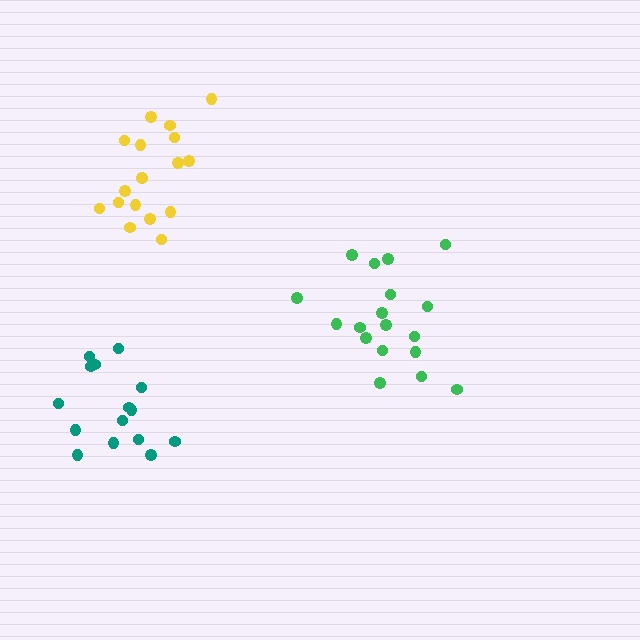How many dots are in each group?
Group 1: 18 dots, Group 2: 15 dots, Group 3: 17 dots (50 total).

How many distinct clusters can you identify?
There are 3 distinct clusters.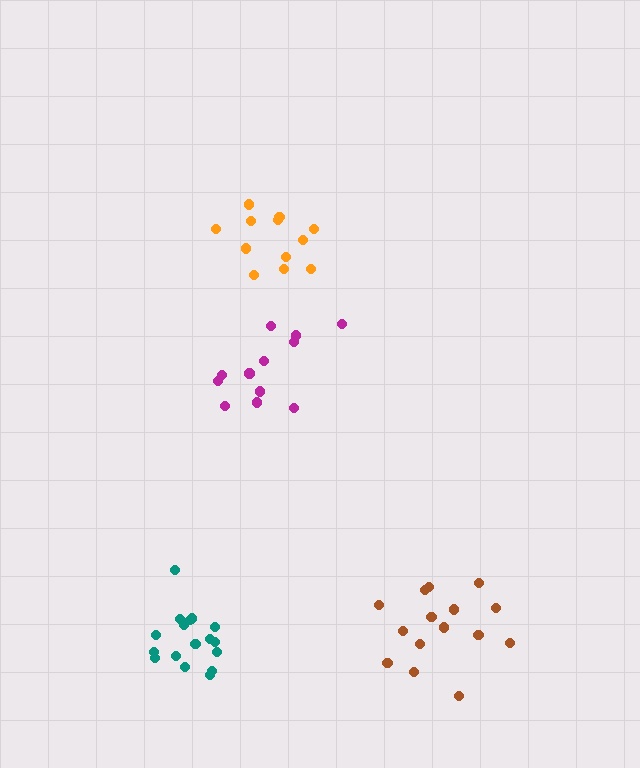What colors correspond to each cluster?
The clusters are colored: magenta, orange, brown, teal.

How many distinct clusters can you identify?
There are 4 distinct clusters.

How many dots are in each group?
Group 1: 12 dots, Group 2: 12 dots, Group 3: 15 dots, Group 4: 17 dots (56 total).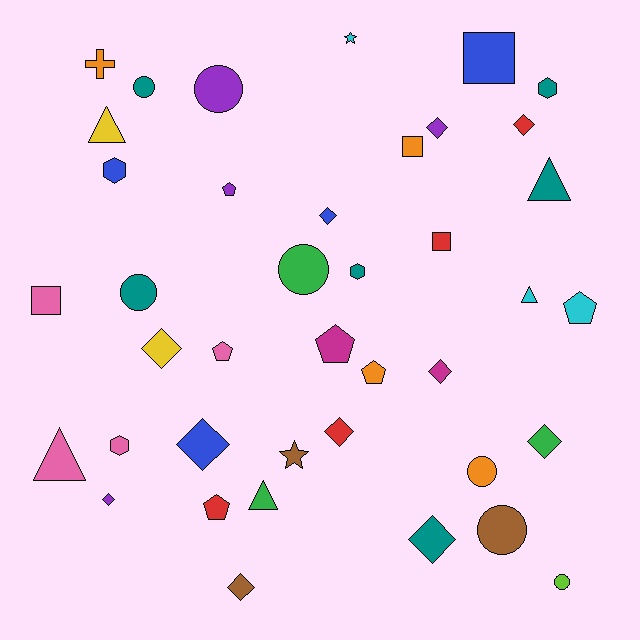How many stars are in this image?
There are 2 stars.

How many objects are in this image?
There are 40 objects.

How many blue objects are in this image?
There are 4 blue objects.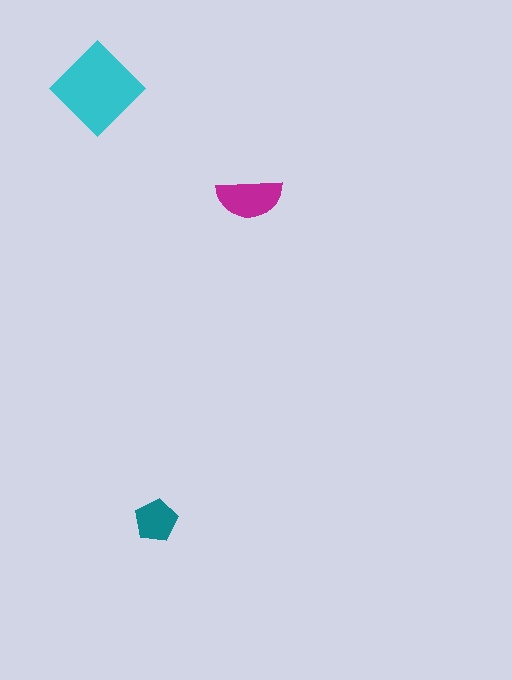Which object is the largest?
The cyan diamond.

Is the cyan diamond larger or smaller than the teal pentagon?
Larger.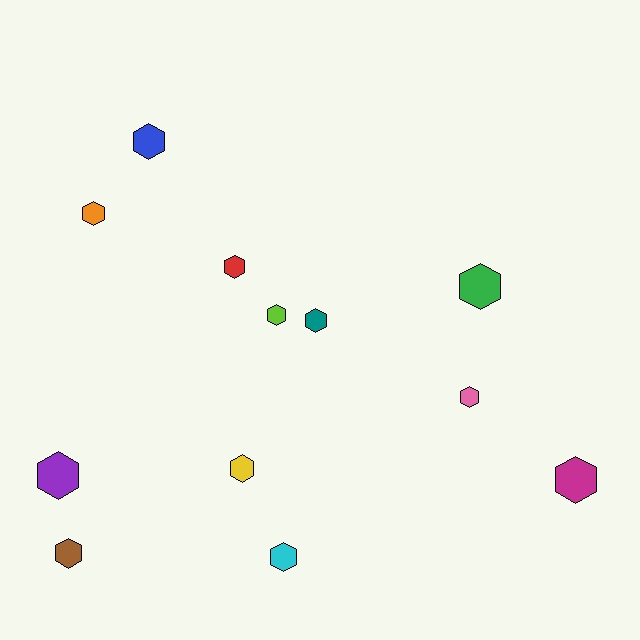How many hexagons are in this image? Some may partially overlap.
There are 12 hexagons.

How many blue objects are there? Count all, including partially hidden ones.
There is 1 blue object.